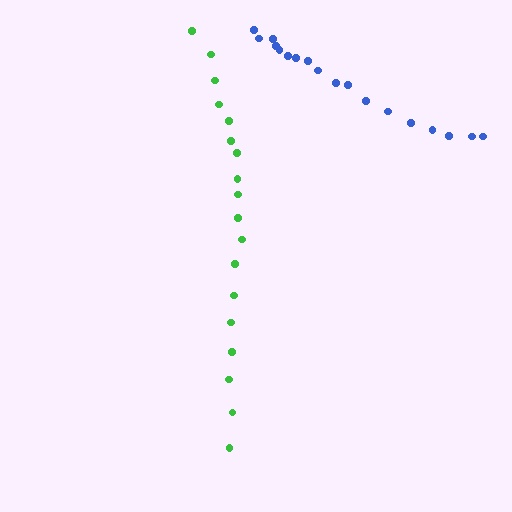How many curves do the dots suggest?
There are 2 distinct paths.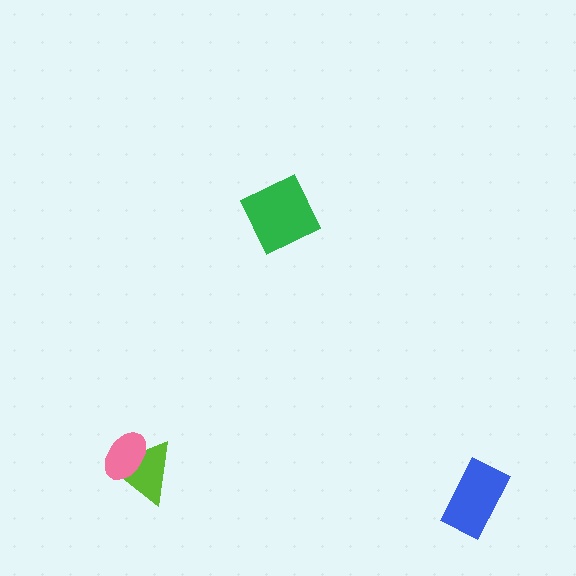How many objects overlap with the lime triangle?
1 object overlaps with the lime triangle.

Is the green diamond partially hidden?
No, no other shape covers it.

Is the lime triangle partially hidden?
Yes, it is partially covered by another shape.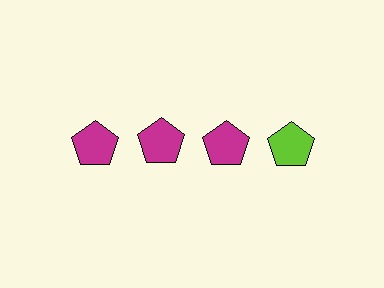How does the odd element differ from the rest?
It has a different color: lime instead of magenta.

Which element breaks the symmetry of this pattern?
The lime pentagon in the top row, second from right column breaks the symmetry. All other shapes are magenta pentagons.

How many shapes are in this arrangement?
There are 4 shapes arranged in a grid pattern.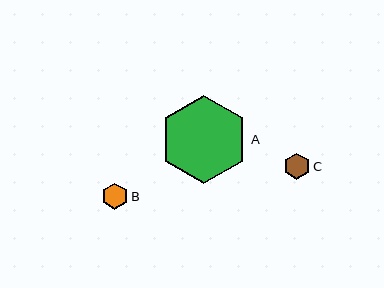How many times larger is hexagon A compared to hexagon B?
Hexagon A is approximately 3.4 times the size of hexagon B.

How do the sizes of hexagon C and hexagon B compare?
Hexagon C and hexagon B are approximately the same size.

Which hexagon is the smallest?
Hexagon B is the smallest with a size of approximately 26 pixels.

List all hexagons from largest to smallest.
From largest to smallest: A, C, B.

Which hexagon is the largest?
Hexagon A is the largest with a size of approximately 88 pixels.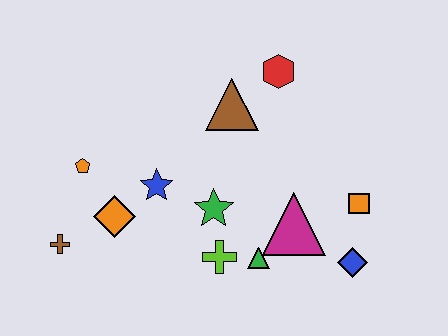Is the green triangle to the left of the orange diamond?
No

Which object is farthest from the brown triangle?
The brown cross is farthest from the brown triangle.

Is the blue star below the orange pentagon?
Yes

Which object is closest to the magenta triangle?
The green triangle is closest to the magenta triangle.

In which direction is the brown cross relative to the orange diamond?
The brown cross is to the left of the orange diamond.